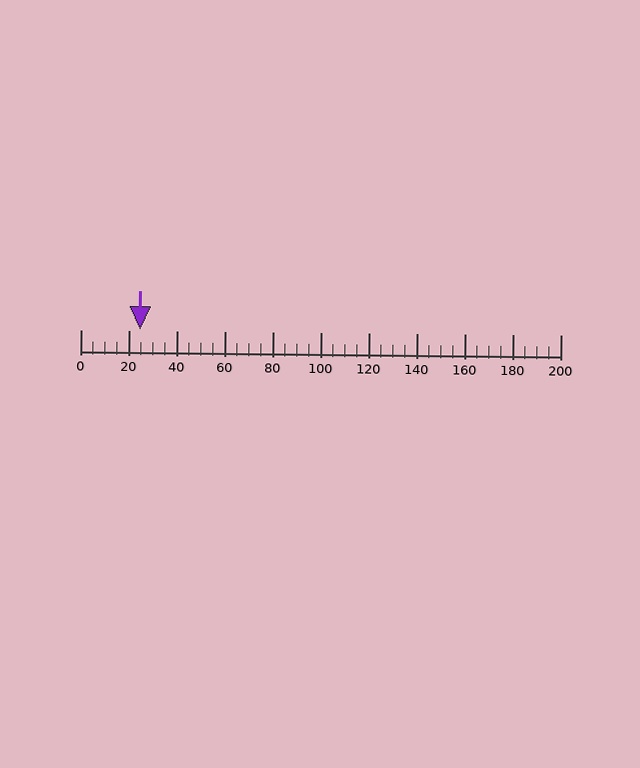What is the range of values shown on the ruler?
The ruler shows values from 0 to 200.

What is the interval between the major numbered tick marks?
The major tick marks are spaced 20 units apart.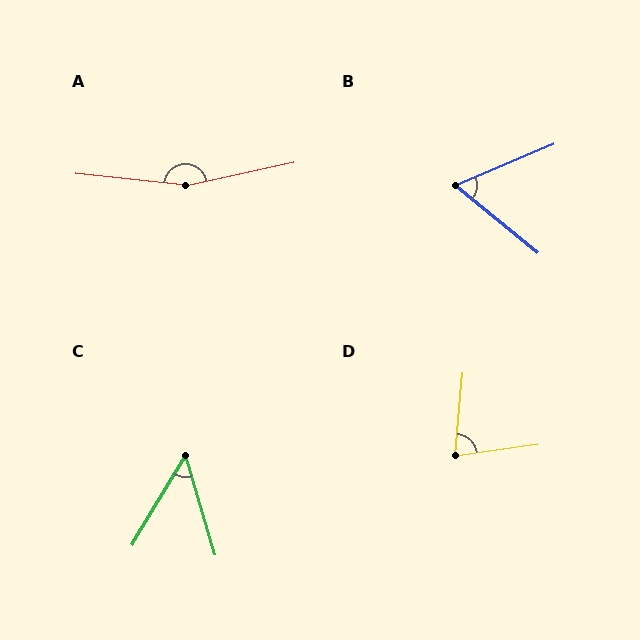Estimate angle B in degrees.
Approximately 62 degrees.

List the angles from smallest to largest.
C (48°), B (62°), D (77°), A (162°).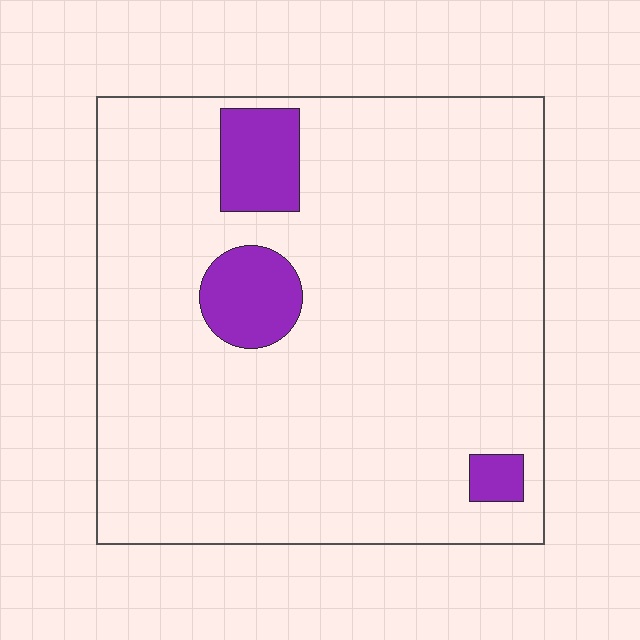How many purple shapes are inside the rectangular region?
3.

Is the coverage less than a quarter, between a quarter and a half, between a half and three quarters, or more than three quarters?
Less than a quarter.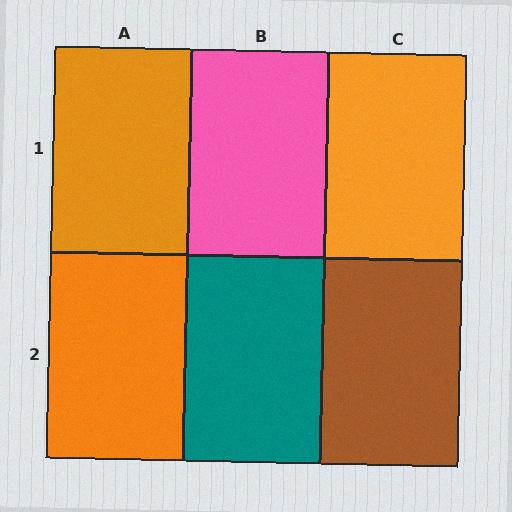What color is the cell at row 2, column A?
Orange.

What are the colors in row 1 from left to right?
Orange, pink, orange.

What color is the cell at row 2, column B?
Teal.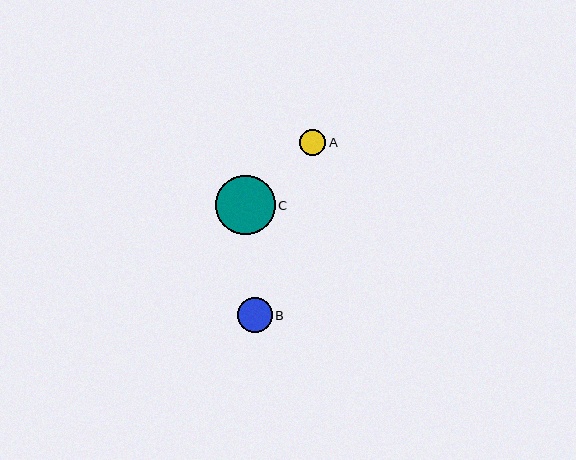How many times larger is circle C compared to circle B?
Circle C is approximately 1.7 times the size of circle B.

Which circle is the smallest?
Circle A is the smallest with a size of approximately 26 pixels.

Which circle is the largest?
Circle C is the largest with a size of approximately 60 pixels.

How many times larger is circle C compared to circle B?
Circle C is approximately 1.7 times the size of circle B.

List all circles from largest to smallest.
From largest to smallest: C, B, A.